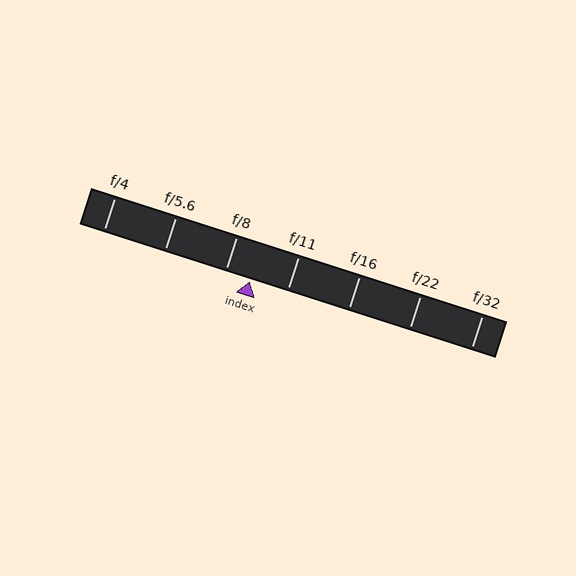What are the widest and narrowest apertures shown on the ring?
The widest aperture shown is f/4 and the narrowest is f/32.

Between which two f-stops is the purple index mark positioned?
The index mark is between f/8 and f/11.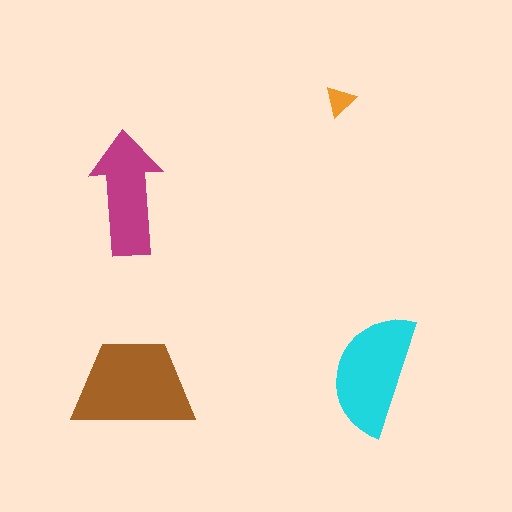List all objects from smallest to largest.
The orange triangle, the magenta arrow, the cyan semicircle, the brown trapezoid.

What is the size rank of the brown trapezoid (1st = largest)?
1st.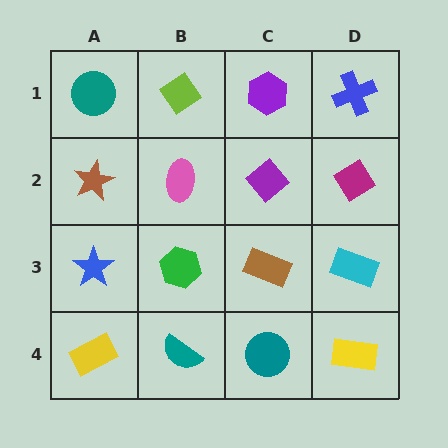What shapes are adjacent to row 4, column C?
A brown rectangle (row 3, column C), a teal semicircle (row 4, column B), a yellow rectangle (row 4, column D).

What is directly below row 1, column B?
A pink ellipse.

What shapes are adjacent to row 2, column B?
A lime diamond (row 1, column B), a green hexagon (row 3, column B), a brown star (row 2, column A), a purple diamond (row 2, column C).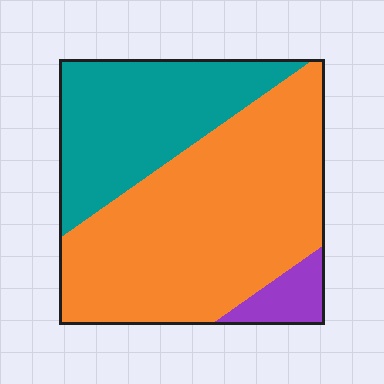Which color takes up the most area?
Orange, at roughly 60%.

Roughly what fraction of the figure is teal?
Teal covers 32% of the figure.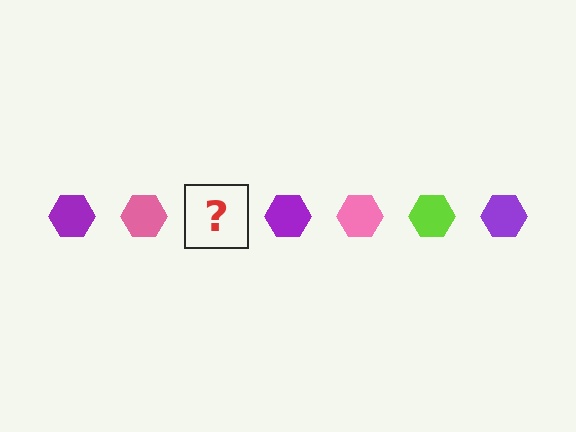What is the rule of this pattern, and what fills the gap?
The rule is that the pattern cycles through purple, pink, lime hexagons. The gap should be filled with a lime hexagon.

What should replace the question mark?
The question mark should be replaced with a lime hexagon.